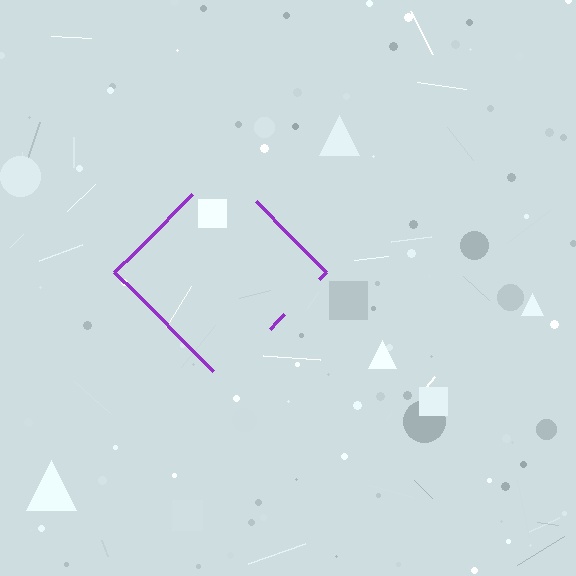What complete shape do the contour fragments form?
The contour fragments form a diamond.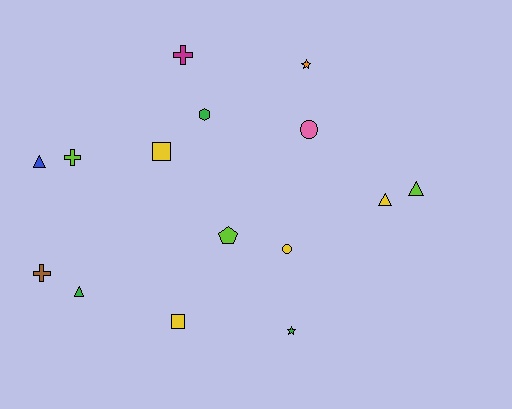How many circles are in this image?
There are 2 circles.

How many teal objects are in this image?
There are no teal objects.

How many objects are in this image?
There are 15 objects.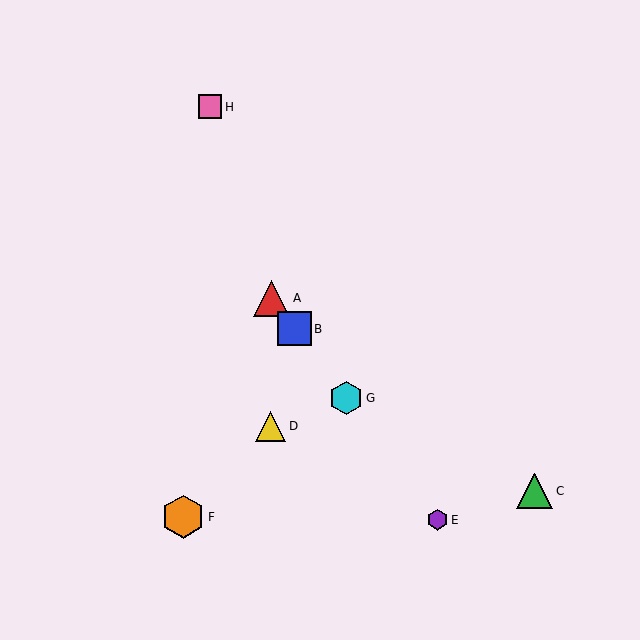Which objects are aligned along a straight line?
Objects A, B, E, G are aligned along a straight line.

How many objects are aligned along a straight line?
4 objects (A, B, E, G) are aligned along a straight line.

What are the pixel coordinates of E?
Object E is at (437, 520).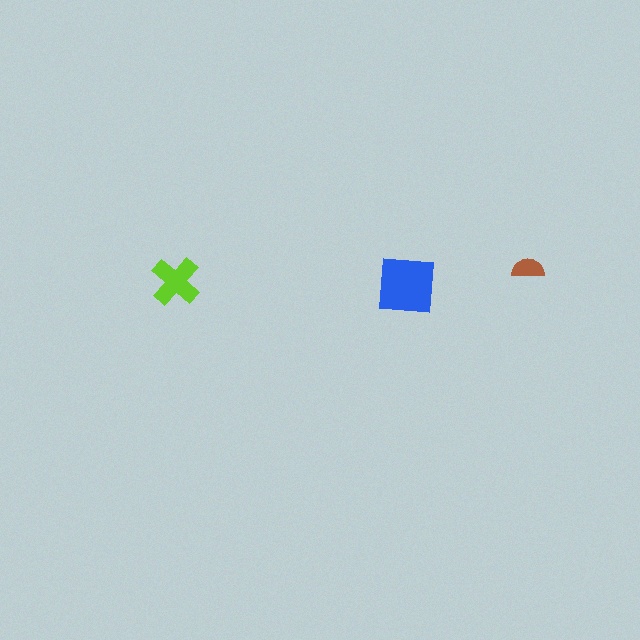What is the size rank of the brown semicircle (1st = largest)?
3rd.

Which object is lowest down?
The blue square is bottommost.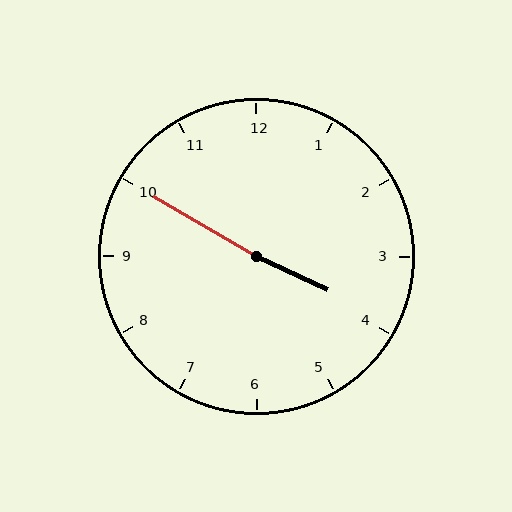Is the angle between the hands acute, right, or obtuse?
It is obtuse.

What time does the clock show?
3:50.